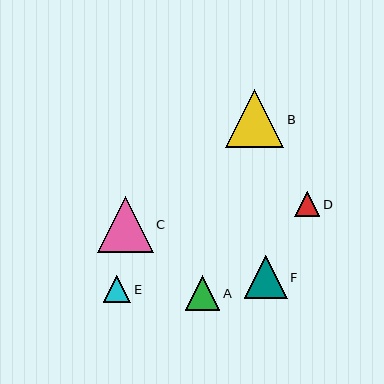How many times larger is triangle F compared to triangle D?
Triangle F is approximately 1.7 times the size of triangle D.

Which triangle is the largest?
Triangle B is the largest with a size of approximately 58 pixels.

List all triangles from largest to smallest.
From largest to smallest: B, C, F, A, E, D.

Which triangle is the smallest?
Triangle D is the smallest with a size of approximately 25 pixels.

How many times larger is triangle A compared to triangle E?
Triangle A is approximately 1.3 times the size of triangle E.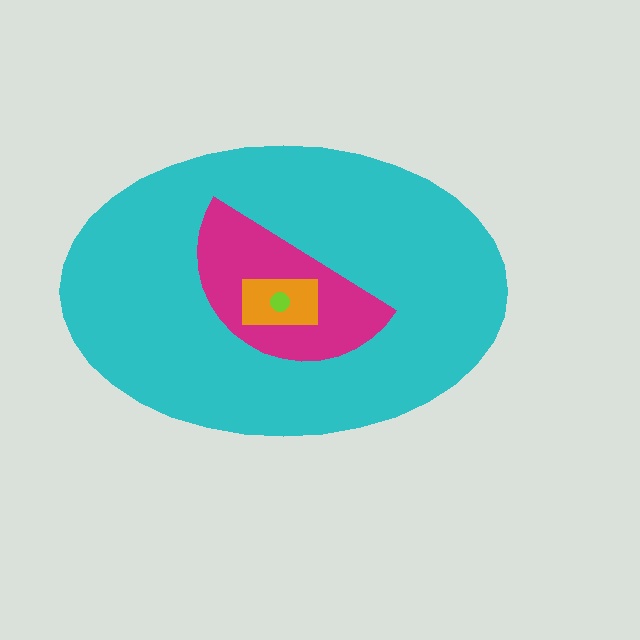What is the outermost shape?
The cyan ellipse.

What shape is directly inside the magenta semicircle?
The orange rectangle.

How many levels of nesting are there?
4.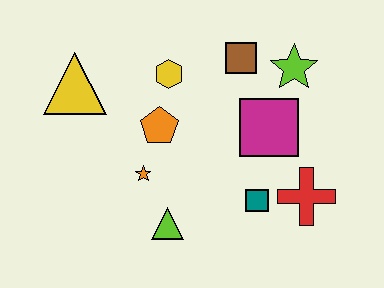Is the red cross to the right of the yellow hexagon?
Yes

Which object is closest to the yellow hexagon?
The orange pentagon is closest to the yellow hexagon.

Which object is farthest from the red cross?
The yellow triangle is farthest from the red cross.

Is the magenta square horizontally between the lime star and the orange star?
Yes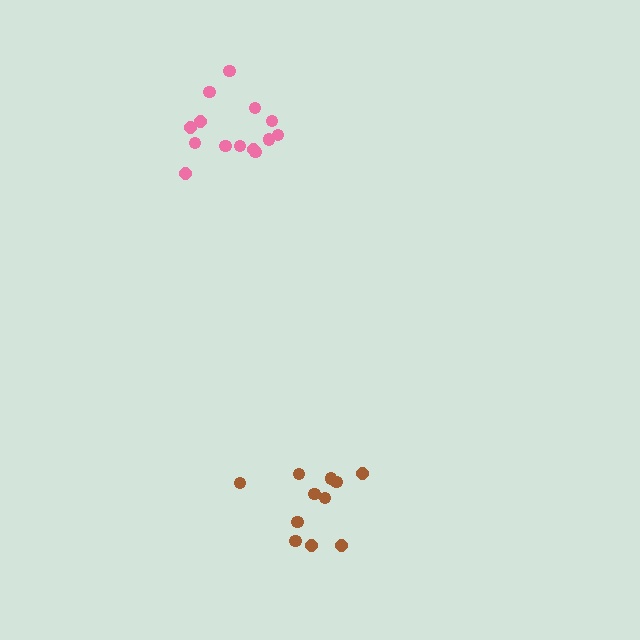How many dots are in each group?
Group 1: 11 dots, Group 2: 14 dots (25 total).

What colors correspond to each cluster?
The clusters are colored: brown, pink.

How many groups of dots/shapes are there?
There are 2 groups.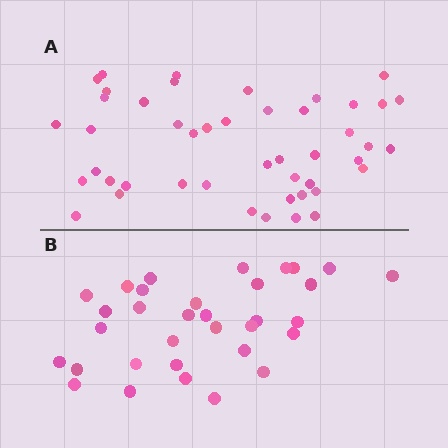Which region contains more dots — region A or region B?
Region A (the top region) has more dots.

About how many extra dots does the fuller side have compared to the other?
Region A has approximately 15 more dots than region B.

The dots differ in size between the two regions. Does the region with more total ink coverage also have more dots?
No. Region B has more total ink coverage because its dots are larger, but region A actually contains more individual dots. Total area can be misleading — the number of items is what matters here.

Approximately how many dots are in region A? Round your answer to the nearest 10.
About 50 dots. (The exact count is 46, which rounds to 50.)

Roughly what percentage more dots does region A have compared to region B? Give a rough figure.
About 40% more.